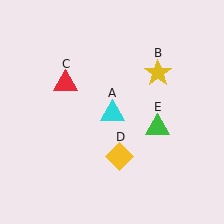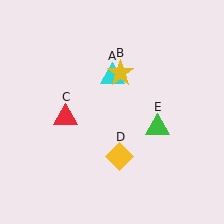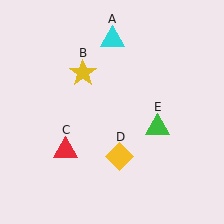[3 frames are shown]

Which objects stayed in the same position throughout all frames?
Yellow diamond (object D) and green triangle (object E) remained stationary.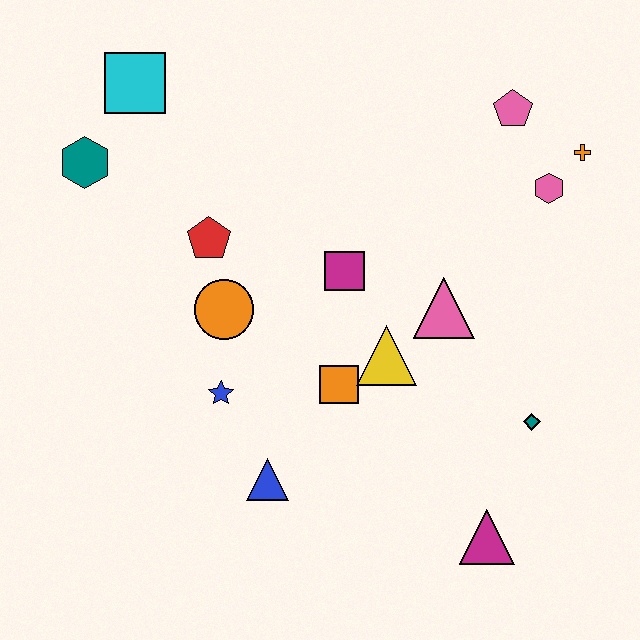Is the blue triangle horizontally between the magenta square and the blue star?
Yes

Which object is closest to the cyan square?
The teal hexagon is closest to the cyan square.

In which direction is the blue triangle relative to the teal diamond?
The blue triangle is to the left of the teal diamond.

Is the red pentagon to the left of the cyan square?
No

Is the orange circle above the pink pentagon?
No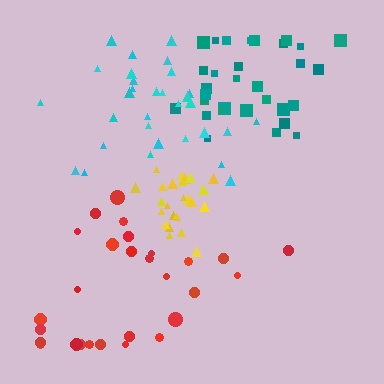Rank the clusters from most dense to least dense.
yellow, cyan, teal, red.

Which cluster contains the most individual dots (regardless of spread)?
Teal (31).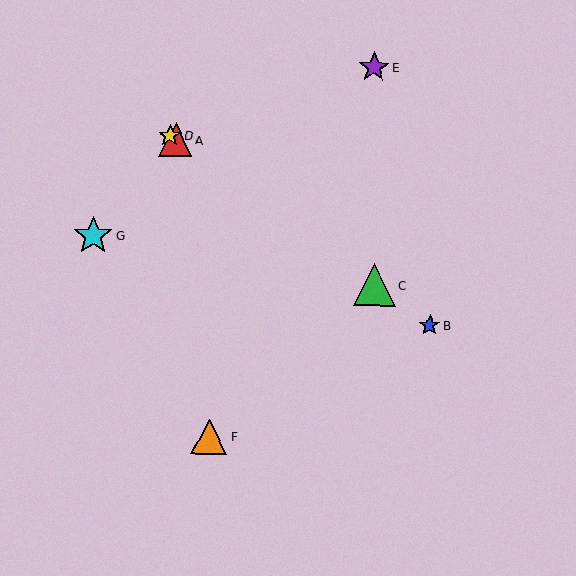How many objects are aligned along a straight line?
4 objects (A, B, C, D) are aligned along a straight line.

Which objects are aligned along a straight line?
Objects A, B, C, D are aligned along a straight line.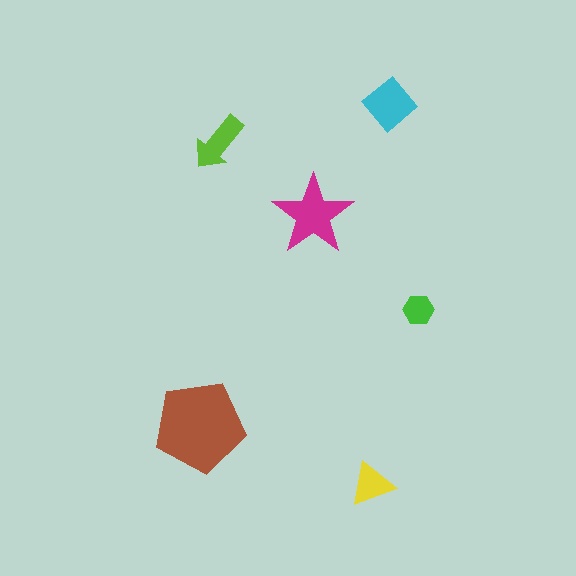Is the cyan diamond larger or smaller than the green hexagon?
Larger.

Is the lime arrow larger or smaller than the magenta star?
Smaller.